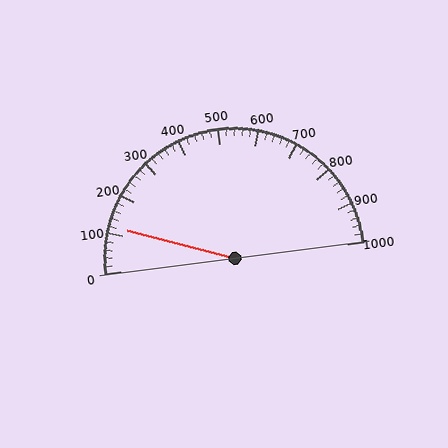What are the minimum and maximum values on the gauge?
The gauge ranges from 0 to 1000.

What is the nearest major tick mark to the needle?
The nearest major tick mark is 100.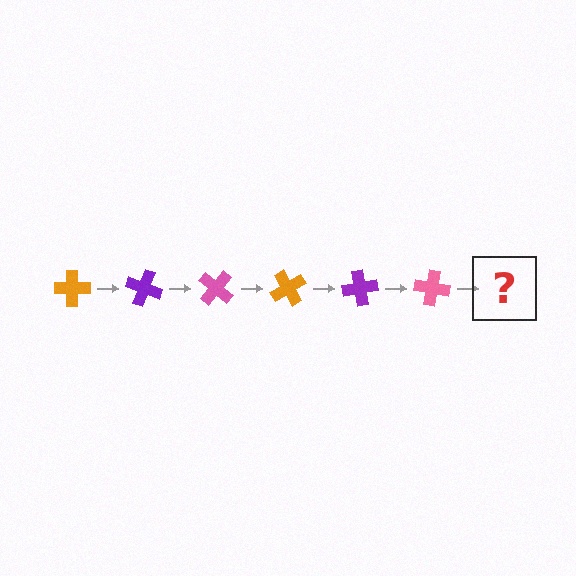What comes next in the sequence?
The next element should be an orange cross, rotated 120 degrees from the start.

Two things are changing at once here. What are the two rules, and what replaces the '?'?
The two rules are that it rotates 20 degrees each step and the color cycles through orange, purple, and pink. The '?' should be an orange cross, rotated 120 degrees from the start.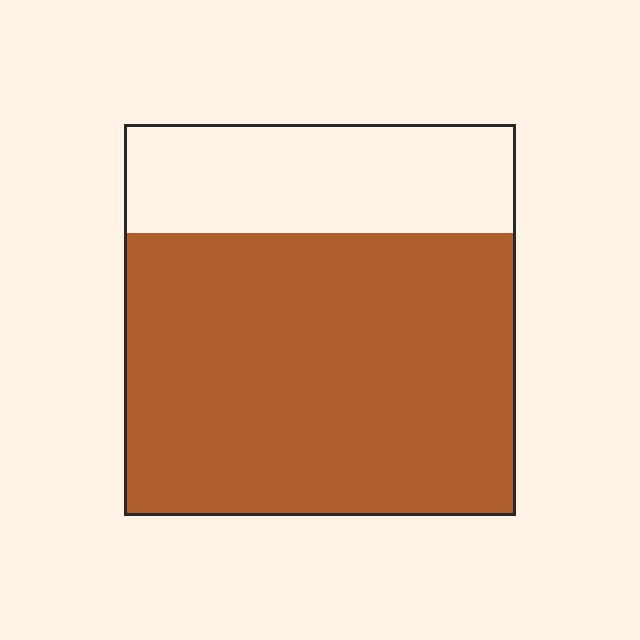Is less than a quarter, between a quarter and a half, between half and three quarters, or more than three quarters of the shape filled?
Between half and three quarters.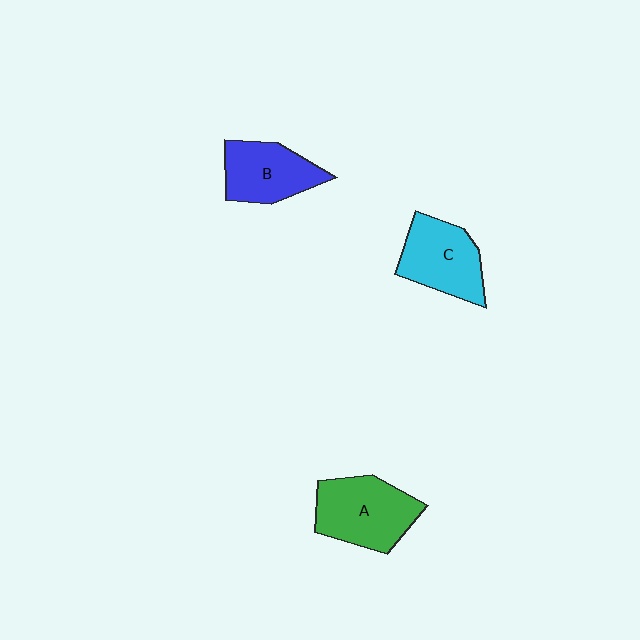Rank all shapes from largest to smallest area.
From largest to smallest: A (green), C (cyan), B (blue).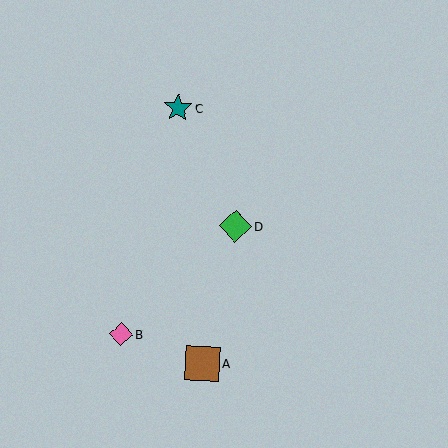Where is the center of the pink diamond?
The center of the pink diamond is at (121, 334).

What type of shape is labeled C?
Shape C is a teal star.